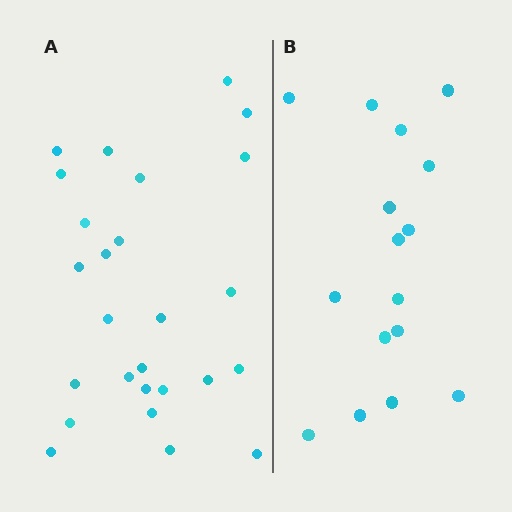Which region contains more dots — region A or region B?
Region A (the left region) has more dots.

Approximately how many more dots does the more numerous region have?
Region A has roughly 10 or so more dots than region B.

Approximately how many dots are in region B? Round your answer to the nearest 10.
About 20 dots. (The exact count is 16, which rounds to 20.)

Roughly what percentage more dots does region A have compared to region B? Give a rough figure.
About 60% more.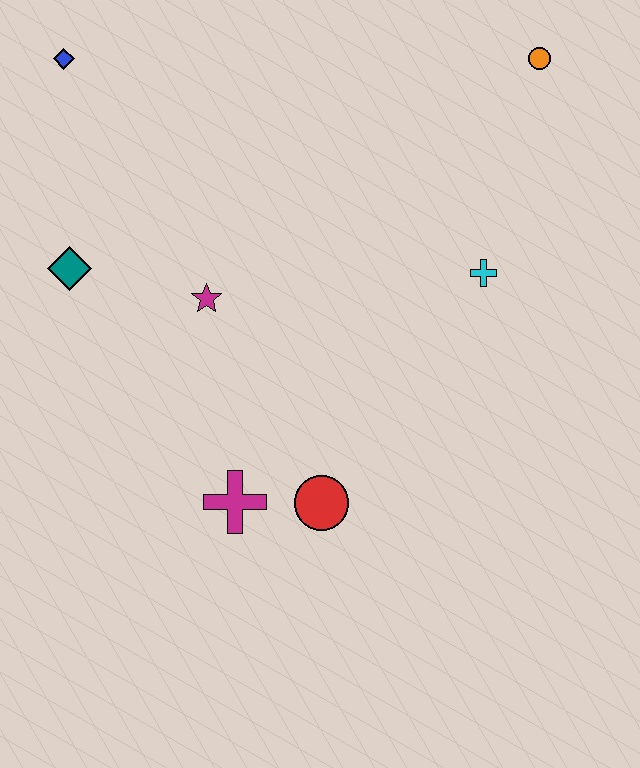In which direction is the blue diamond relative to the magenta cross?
The blue diamond is above the magenta cross.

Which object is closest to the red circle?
The magenta cross is closest to the red circle.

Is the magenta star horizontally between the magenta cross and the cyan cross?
No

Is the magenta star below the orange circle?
Yes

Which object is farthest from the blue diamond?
The red circle is farthest from the blue diamond.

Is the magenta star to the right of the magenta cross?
No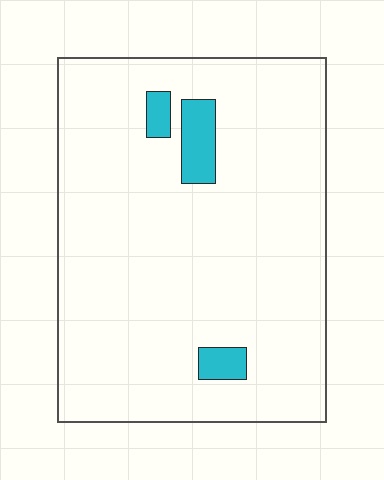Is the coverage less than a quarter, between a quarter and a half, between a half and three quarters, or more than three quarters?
Less than a quarter.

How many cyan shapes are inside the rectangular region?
3.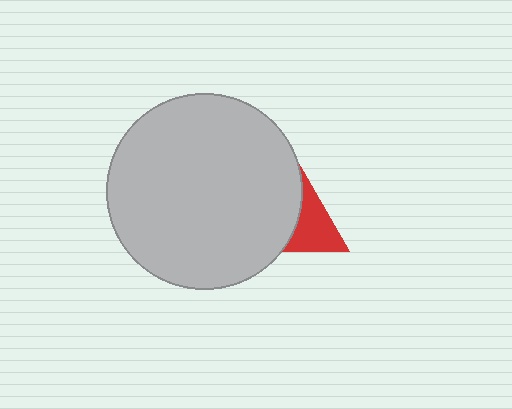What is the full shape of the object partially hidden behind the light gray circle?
The partially hidden object is a red triangle.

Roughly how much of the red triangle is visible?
A small part of it is visible (roughly 41%).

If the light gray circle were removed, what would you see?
You would see the complete red triangle.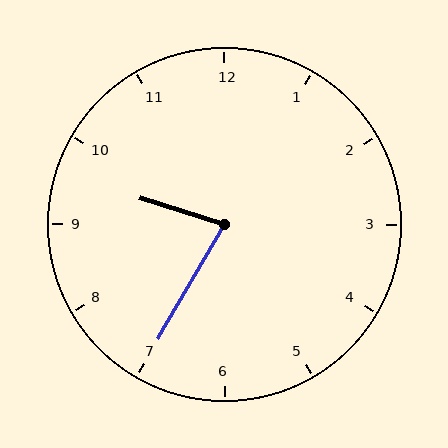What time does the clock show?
9:35.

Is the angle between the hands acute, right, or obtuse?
It is acute.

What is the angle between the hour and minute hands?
Approximately 78 degrees.